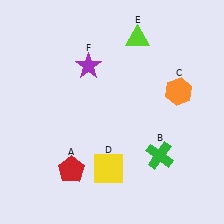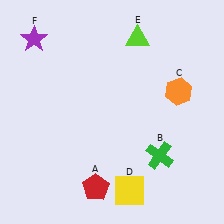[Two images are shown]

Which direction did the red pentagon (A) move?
The red pentagon (A) moved right.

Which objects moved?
The objects that moved are: the red pentagon (A), the yellow square (D), the purple star (F).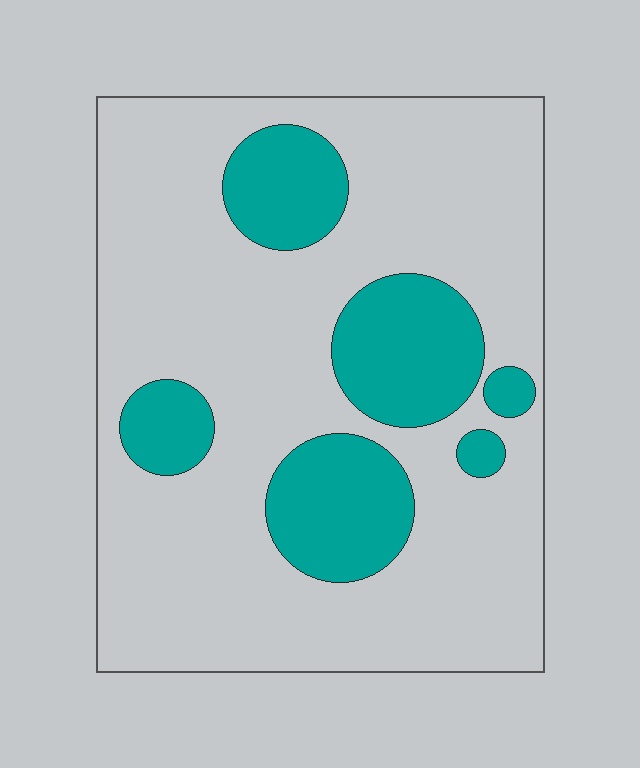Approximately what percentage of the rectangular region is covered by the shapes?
Approximately 25%.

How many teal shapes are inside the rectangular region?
6.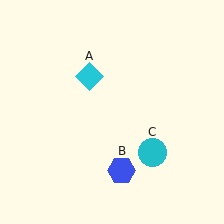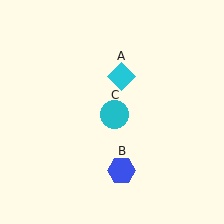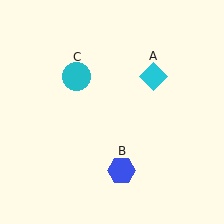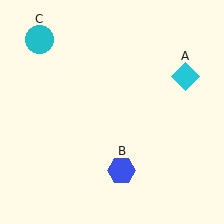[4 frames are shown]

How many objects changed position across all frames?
2 objects changed position: cyan diamond (object A), cyan circle (object C).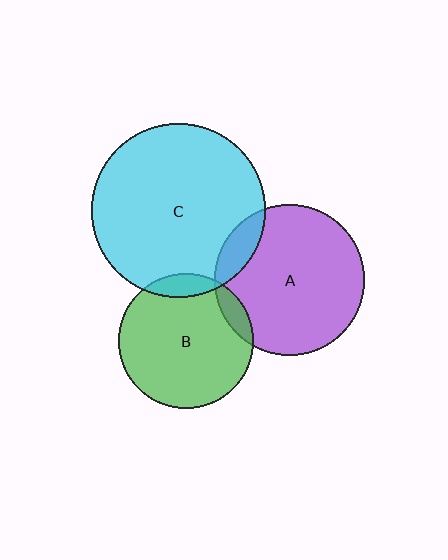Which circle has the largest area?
Circle C (cyan).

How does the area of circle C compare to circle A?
Approximately 1.3 times.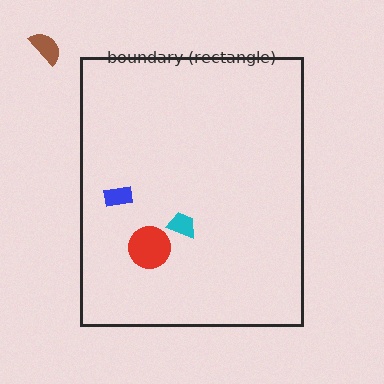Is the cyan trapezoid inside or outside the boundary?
Inside.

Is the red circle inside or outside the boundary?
Inside.